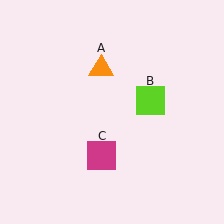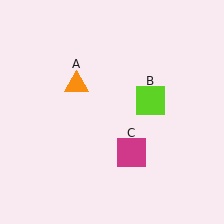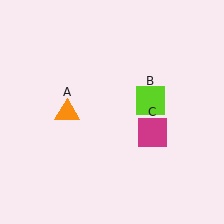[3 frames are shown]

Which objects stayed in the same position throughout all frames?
Lime square (object B) remained stationary.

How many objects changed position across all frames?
2 objects changed position: orange triangle (object A), magenta square (object C).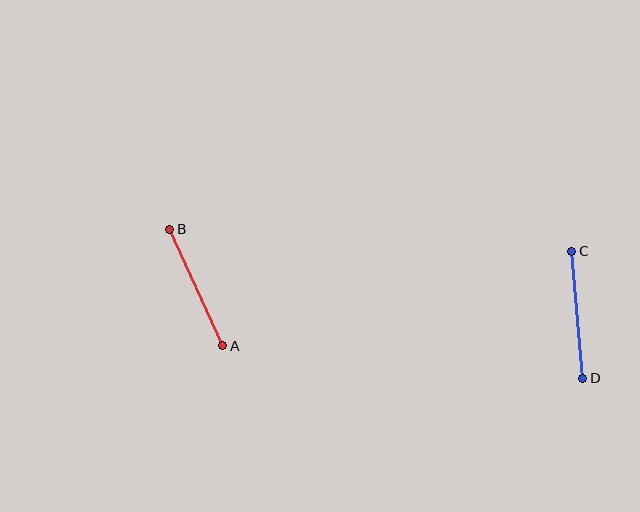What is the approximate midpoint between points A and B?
The midpoint is at approximately (196, 287) pixels.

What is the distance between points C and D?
The distance is approximately 127 pixels.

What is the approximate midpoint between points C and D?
The midpoint is at approximately (577, 315) pixels.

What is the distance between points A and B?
The distance is approximately 128 pixels.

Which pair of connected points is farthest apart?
Points A and B are farthest apart.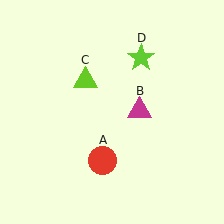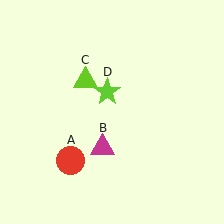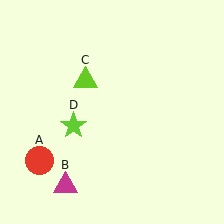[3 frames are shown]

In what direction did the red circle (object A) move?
The red circle (object A) moved left.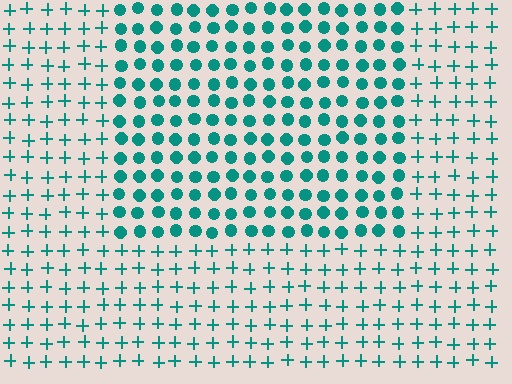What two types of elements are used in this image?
The image uses circles inside the rectangle region and plus signs outside it.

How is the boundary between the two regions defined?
The boundary is defined by a change in element shape: circles inside vs. plus signs outside. All elements share the same color and spacing.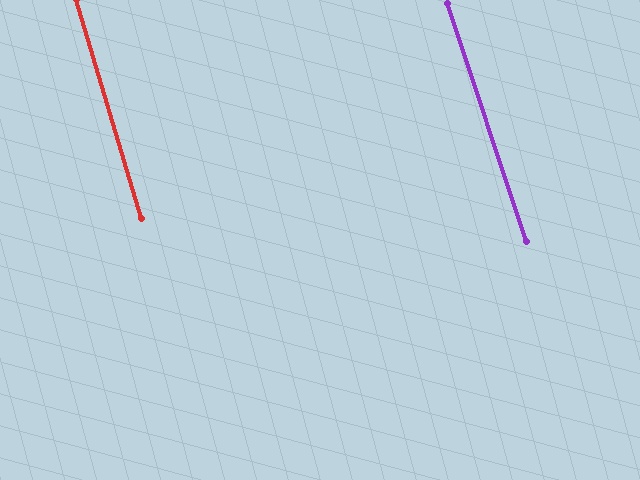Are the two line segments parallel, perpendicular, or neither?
Parallel — their directions differ by only 1.7°.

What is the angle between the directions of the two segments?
Approximately 2 degrees.